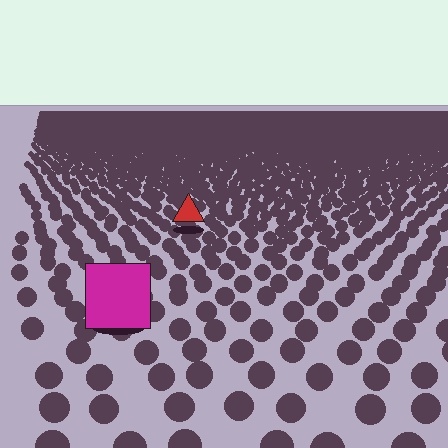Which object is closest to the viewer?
The magenta square is closest. The texture marks near it are larger and more spread out.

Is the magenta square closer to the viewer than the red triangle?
Yes. The magenta square is closer — you can tell from the texture gradient: the ground texture is coarser near it.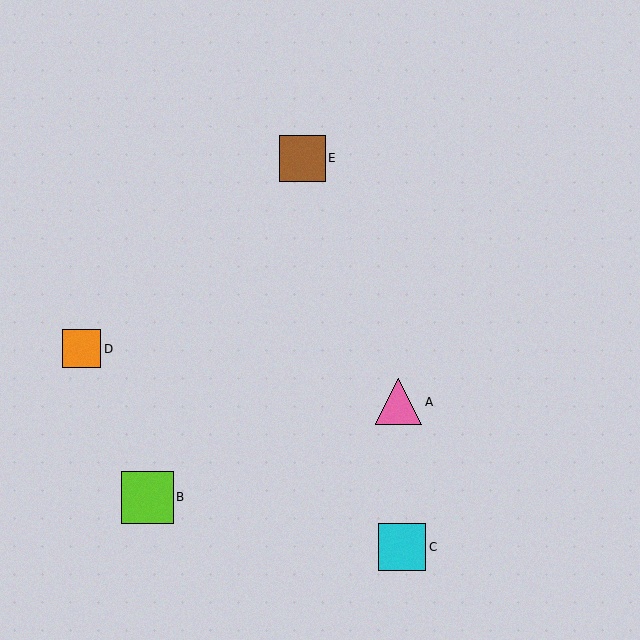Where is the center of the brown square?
The center of the brown square is at (302, 158).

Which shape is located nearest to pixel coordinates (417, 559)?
The cyan square (labeled C) at (402, 547) is nearest to that location.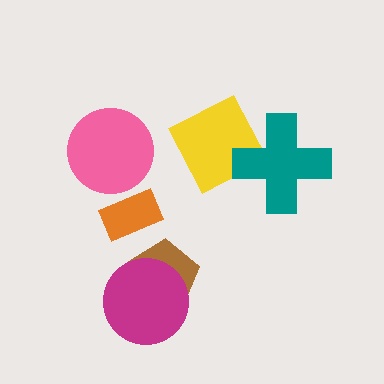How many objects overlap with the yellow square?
1 object overlaps with the yellow square.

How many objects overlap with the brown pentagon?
1 object overlaps with the brown pentagon.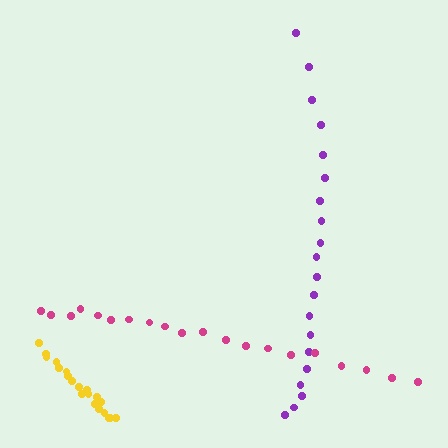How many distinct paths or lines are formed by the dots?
There are 3 distinct paths.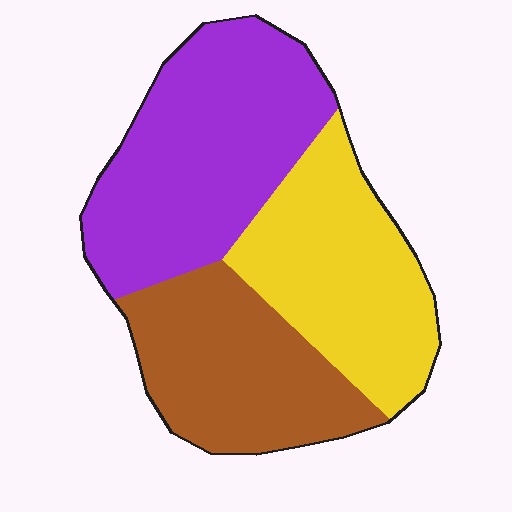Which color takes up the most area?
Purple, at roughly 40%.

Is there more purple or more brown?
Purple.